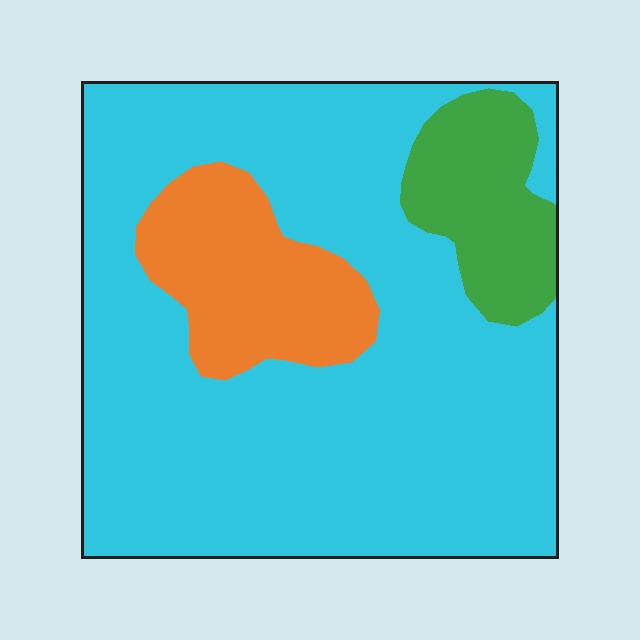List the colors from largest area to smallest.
From largest to smallest: cyan, orange, green.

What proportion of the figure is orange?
Orange covers around 15% of the figure.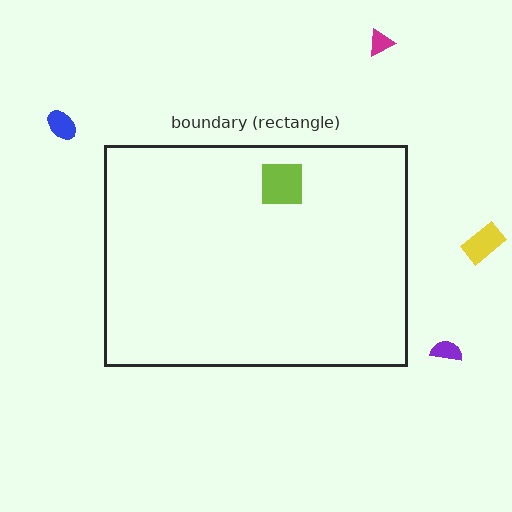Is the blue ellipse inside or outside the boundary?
Outside.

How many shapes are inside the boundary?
1 inside, 4 outside.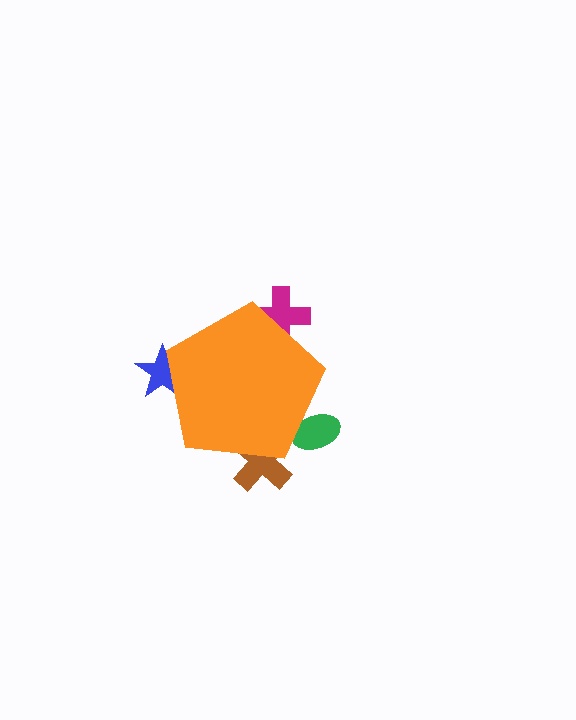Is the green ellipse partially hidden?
Yes, the green ellipse is partially hidden behind the orange pentagon.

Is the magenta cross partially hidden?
Yes, the magenta cross is partially hidden behind the orange pentagon.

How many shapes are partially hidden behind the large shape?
4 shapes are partially hidden.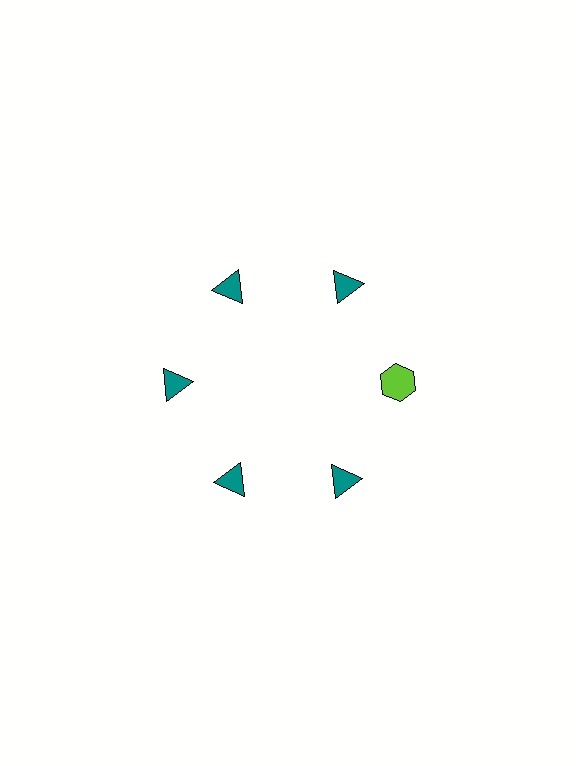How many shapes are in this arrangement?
There are 6 shapes arranged in a ring pattern.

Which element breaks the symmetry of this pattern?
The lime hexagon at roughly the 3 o'clock position breaks the symmetry. All other shapes are teal triangles.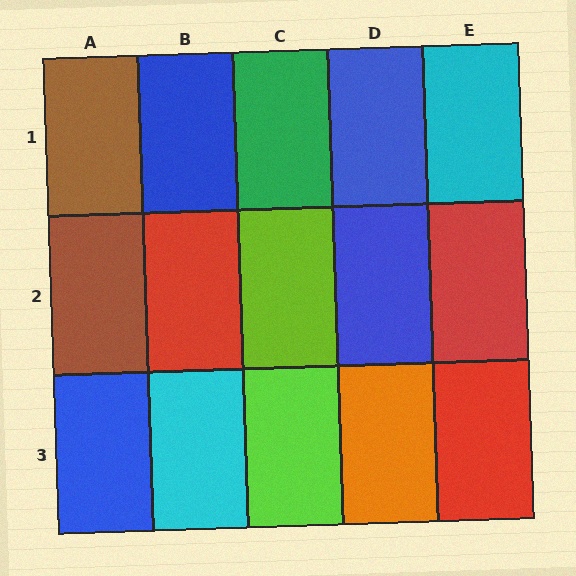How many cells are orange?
1 cell is orange.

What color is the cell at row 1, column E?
Cyan.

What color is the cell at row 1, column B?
Blue.